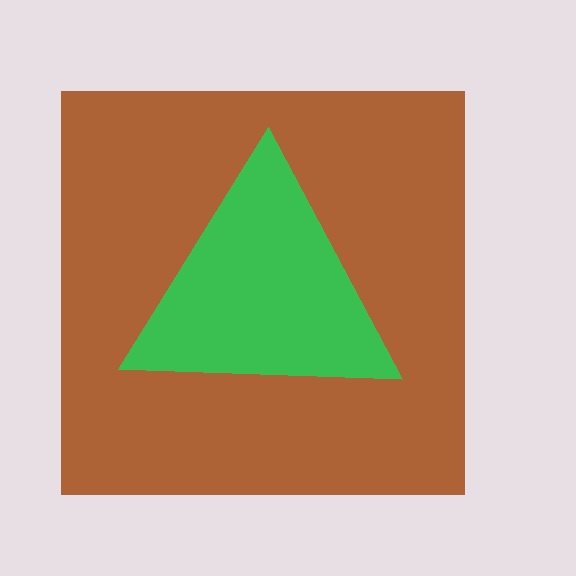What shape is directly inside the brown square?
The green triangle.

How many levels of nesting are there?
2.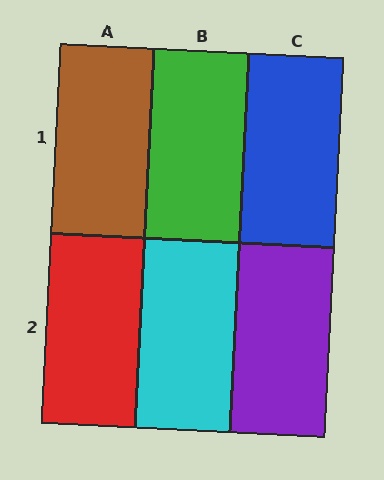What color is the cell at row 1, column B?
Green.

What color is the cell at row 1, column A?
Brown.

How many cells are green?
1 cell is green.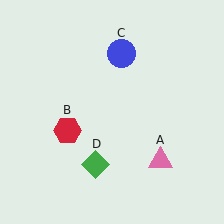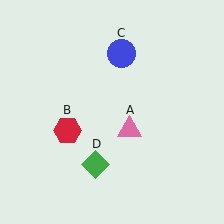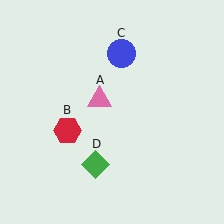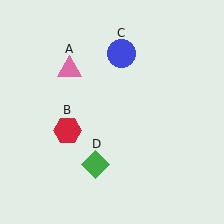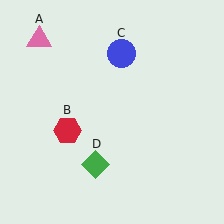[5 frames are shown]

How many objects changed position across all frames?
1 object changed position: pink triangle (object A).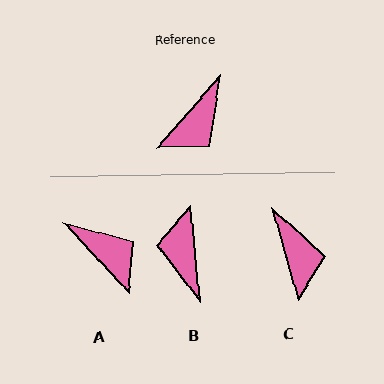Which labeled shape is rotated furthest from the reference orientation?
B, about 133 degrees away.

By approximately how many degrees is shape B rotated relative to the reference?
Approximately 133 degrees clockwise.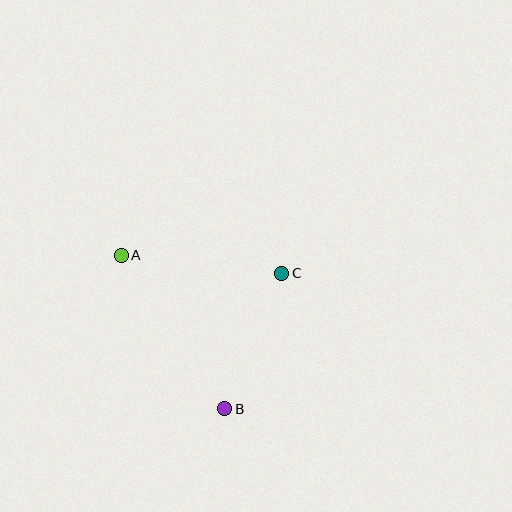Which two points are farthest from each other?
Points A and B are farthest from each other.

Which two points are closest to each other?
Points B and C are closest to each other.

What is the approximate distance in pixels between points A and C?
The distance between A and C is approximately 162 pixels.